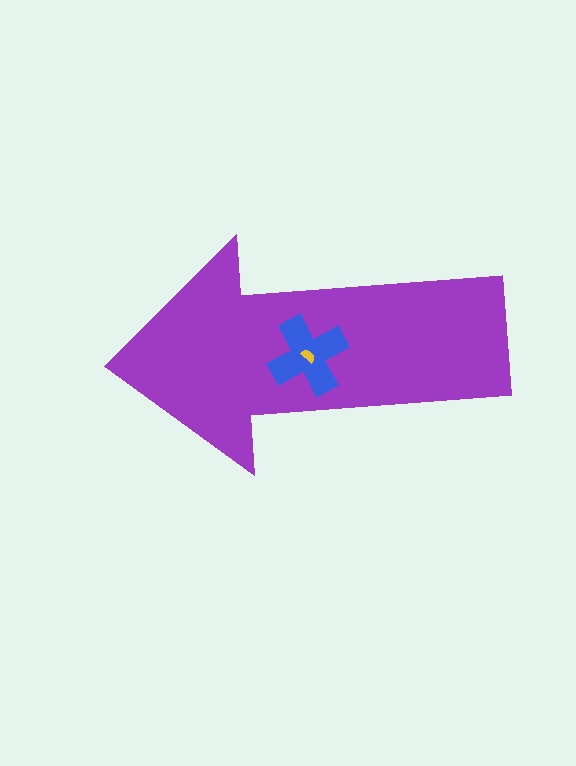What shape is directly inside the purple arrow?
The blue cross.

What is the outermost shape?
The purple arrow.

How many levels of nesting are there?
3.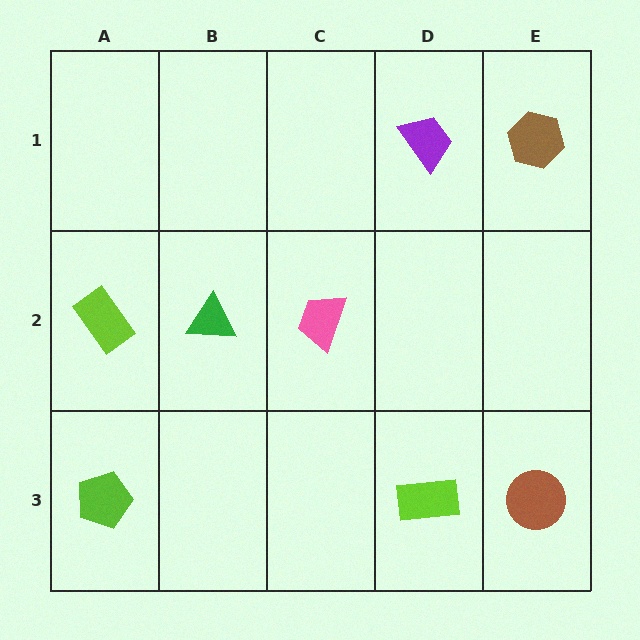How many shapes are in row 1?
2 shapes.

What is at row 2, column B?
A green triangle.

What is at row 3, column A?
A lime pentagon.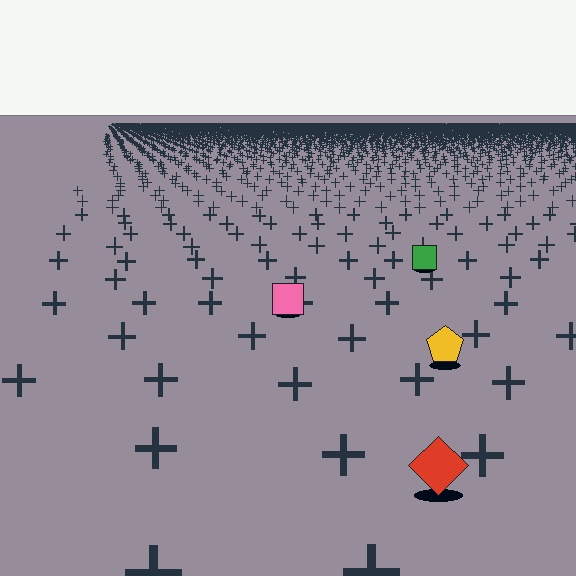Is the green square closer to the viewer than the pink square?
No. The pink square is closer — you can tell from the texture gradient: the ground texture is coarser near it.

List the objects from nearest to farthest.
From nearest to farthest: the red diamond, the yellow pentagon, the pink square, the green square.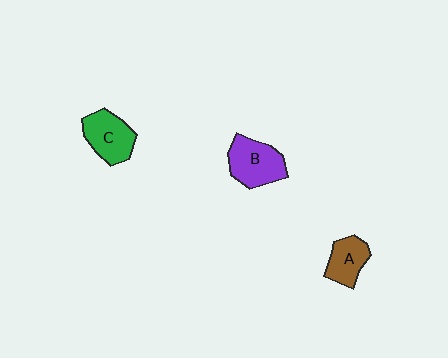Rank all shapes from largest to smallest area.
From largest to smallest: B (purple), C (green), A (brown).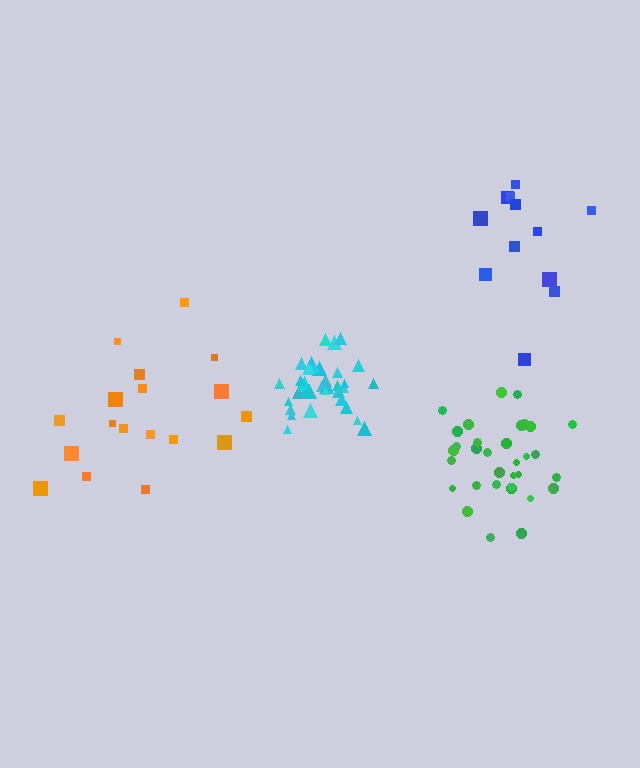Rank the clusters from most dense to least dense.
cyan, green, blue, orange.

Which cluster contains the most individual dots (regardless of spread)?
Cyan (35).